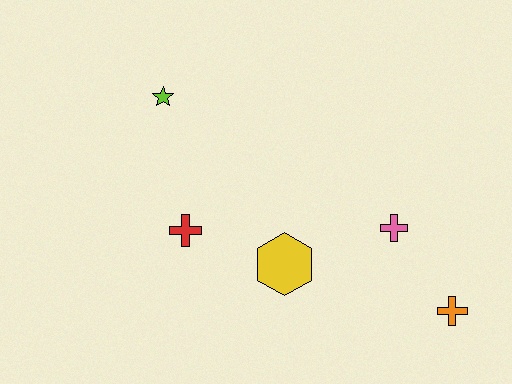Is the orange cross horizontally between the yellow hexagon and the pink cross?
No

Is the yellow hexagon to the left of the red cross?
No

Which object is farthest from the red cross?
The orange cross is farthest from the red cross.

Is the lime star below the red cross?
No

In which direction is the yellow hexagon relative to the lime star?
The yellow hexagon is below the lime star.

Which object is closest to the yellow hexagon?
The red cross is closest to the yellow hexagon.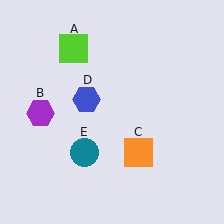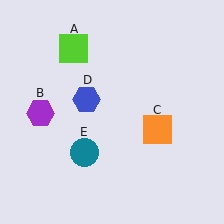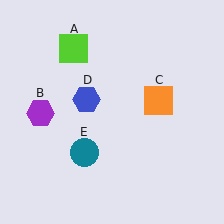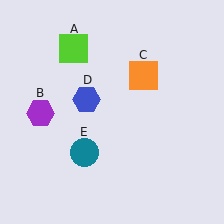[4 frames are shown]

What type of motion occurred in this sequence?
The orange square (object C) rotated counterclockwise around the center of the scene.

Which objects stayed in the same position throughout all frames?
Lime square (object A) and purple hexagon (object B) and blue hexagon (object D) and teal circle (object E) remained stationary.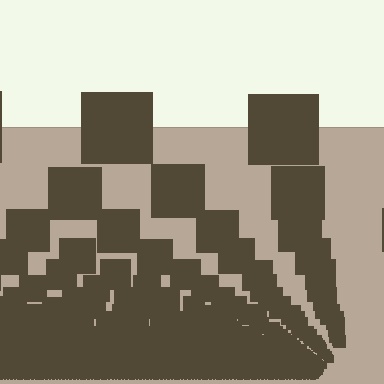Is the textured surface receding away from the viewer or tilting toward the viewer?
The surface appears to tilt toward the viewer. Texture elements get larger and sparser toward the top.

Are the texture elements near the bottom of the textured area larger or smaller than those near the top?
Smaller. The gradient is inverted — elements near the bottom are smaller and denser.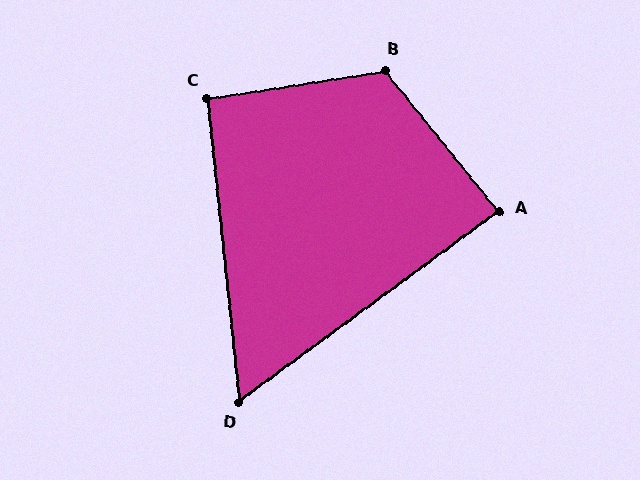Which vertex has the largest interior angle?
B, at approximately 120 degrees.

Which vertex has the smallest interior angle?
D, at approximately 60 degrees.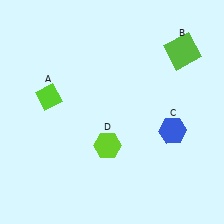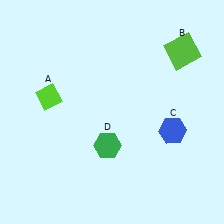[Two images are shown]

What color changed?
The hexagon (D) changed from lime in Image 1 to green in Image 2.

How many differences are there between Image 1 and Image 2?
There is 1 difference between the two images.